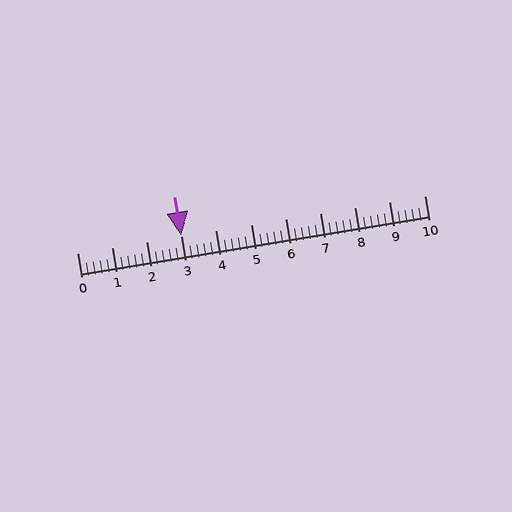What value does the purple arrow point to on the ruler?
The purple arrow points to approximately 3.0.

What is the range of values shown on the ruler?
The ruler shows values from 0 to 10.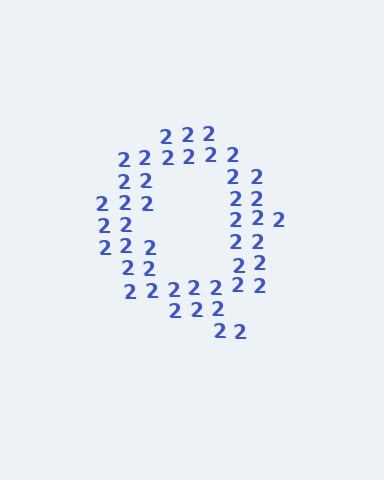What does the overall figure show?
The overall figure shows the letter Q.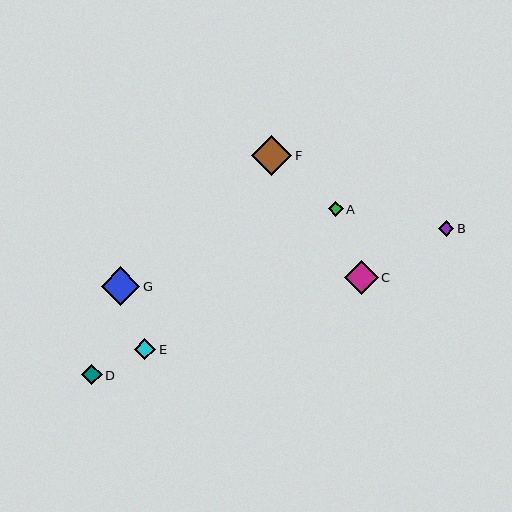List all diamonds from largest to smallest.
From largest to smallest: F, G, C, E, D, B, A.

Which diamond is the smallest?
Diamond A is the smallest with a size of approximately 15 pixels.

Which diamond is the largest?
Diamond F is the largest with a size of approximately 40 pixels.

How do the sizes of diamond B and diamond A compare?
Diamond B and diamond A are approximately the same size.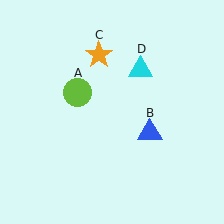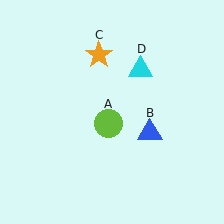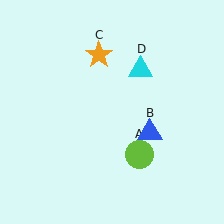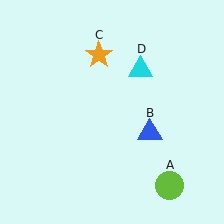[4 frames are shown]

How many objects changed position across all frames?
1 object changed position: lime circle (object A).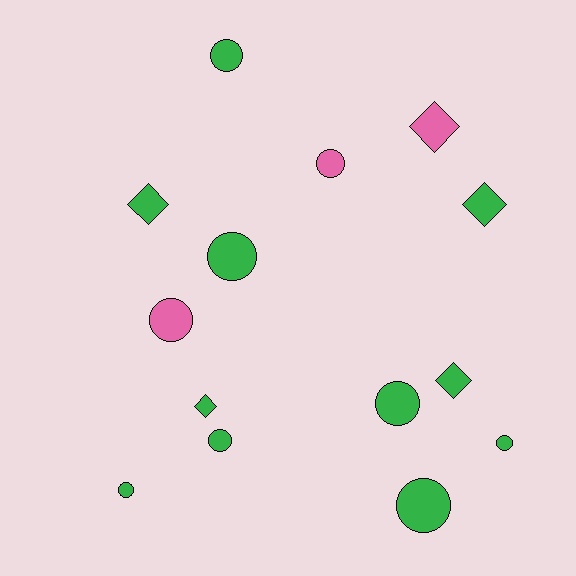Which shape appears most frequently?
Circle, with 9 objects.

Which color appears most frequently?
Green, with 11 objects.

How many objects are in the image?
There are 14 objects.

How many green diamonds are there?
There are 4 green diamonds.